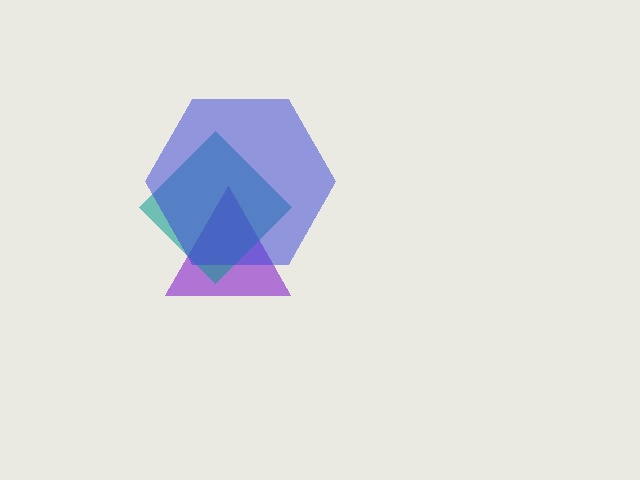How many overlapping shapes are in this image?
There are 3 overlapping shapes in the image.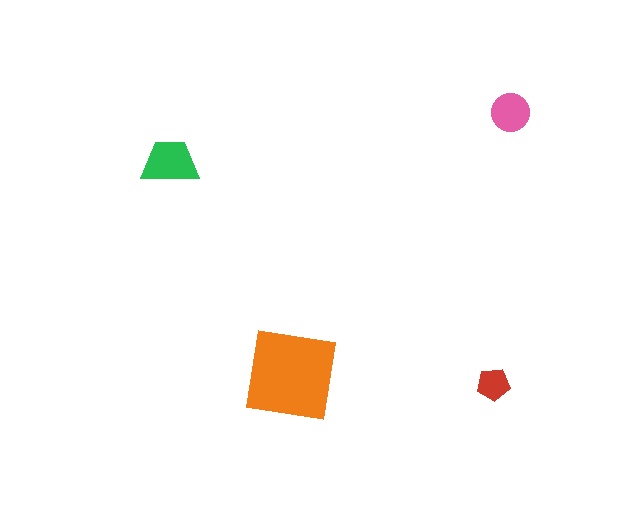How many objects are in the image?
There are 4 objects in the image.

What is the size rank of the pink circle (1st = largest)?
3rd.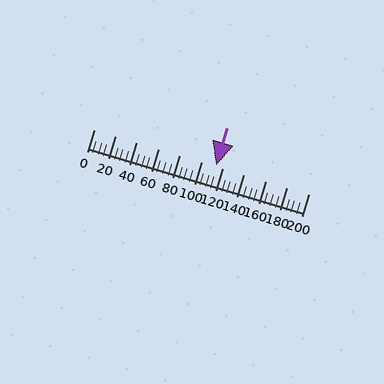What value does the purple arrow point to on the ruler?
The purple arrow points to approximately 114.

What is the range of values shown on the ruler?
The ruler shows values from 0 to 200.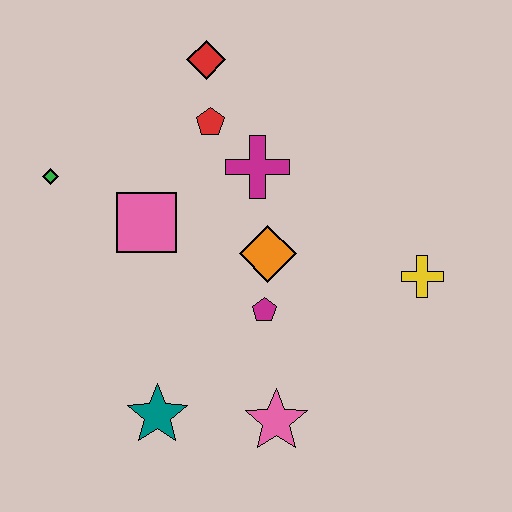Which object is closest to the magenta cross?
The red pentagon is closest to the magenta cross.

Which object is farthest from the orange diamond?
The green diamond is farthest from the orange diamond.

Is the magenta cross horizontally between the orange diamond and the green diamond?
Yes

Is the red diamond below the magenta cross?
No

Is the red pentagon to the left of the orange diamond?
Yes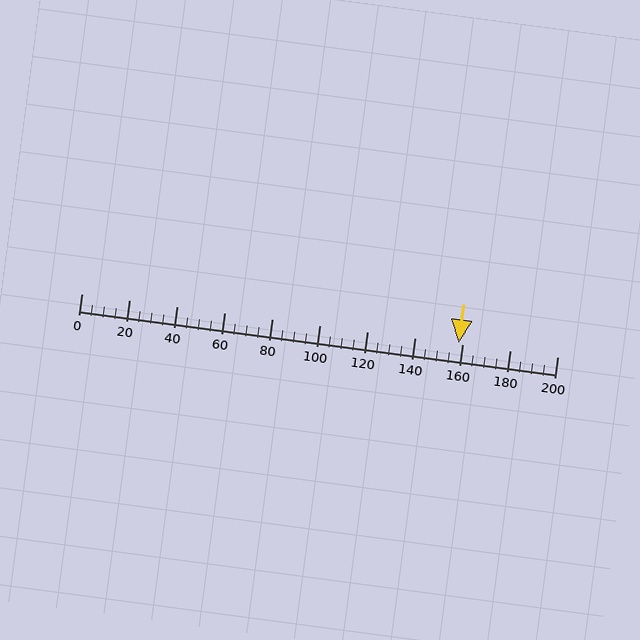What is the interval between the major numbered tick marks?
The major tick marks are spaced 20 units apart.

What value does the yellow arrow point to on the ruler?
The yellow arrow points to approximately 158.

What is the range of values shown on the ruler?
The ruler shows values from 0 to 200.